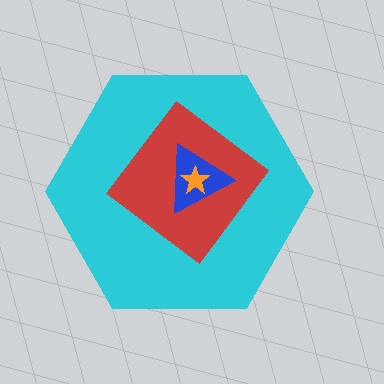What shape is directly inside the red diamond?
The blue triangle.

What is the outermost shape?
The cyan hexagon.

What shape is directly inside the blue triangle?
The orange star.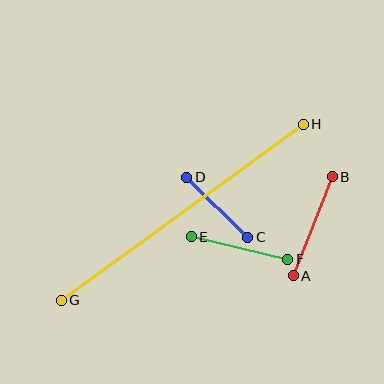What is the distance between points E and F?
The distance is approximately 99 pixels.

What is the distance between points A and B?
The distance is approximately 107 pixels.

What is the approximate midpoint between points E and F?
The midpoint is at approximately (239, 248) pixels.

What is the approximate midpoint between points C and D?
The midpoint is at approximately (217, 207) pixels.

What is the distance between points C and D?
The distance is approximately 86 pixels.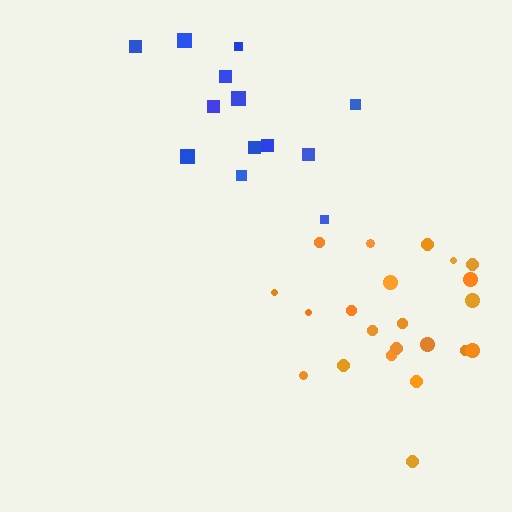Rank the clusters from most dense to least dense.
orange, blue.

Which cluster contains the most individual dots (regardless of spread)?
Orange (22).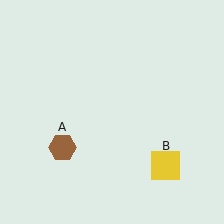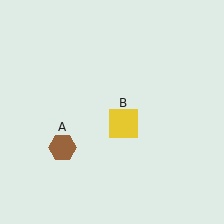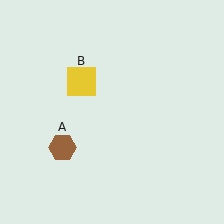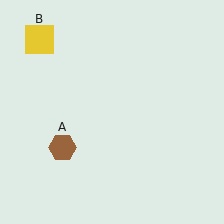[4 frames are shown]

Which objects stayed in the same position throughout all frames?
Brown hexagon (object A) remained stationary.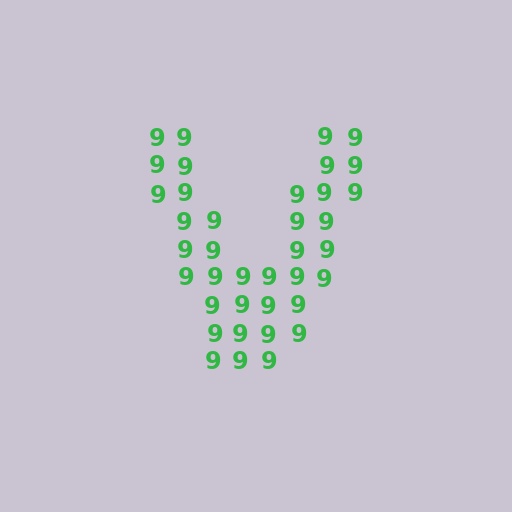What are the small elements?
The small elements are digit 9's.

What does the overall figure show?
The overall figure shows the letter V.